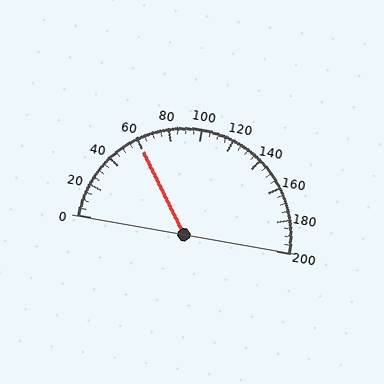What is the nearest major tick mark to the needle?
The nearest major tick mark is 60.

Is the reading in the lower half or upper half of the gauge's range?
The reading is in the lower half of the range (0 to 200).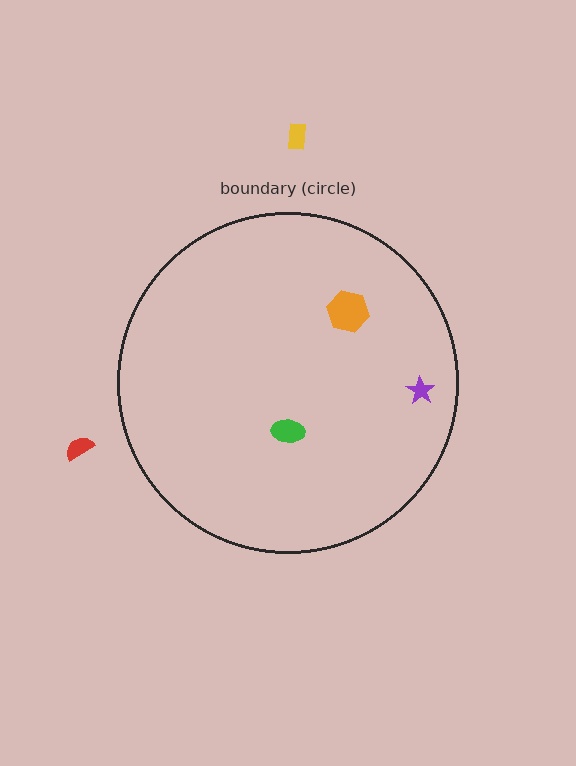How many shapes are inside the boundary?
3 inside, 2 outside.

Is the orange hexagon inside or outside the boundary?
Inside.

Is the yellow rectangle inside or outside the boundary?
Outside.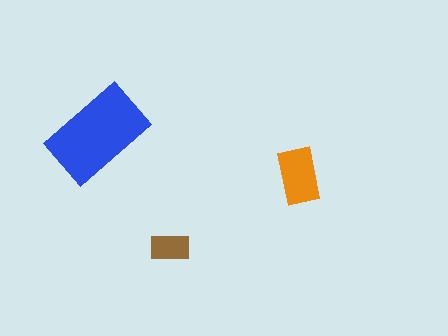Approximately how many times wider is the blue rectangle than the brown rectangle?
About 2.5 times wider.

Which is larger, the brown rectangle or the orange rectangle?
The orange one.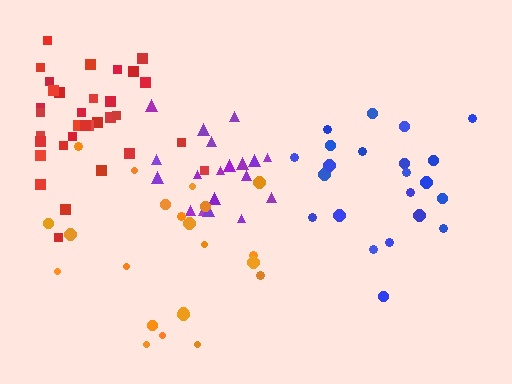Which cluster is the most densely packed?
Red.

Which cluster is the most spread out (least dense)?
Orange.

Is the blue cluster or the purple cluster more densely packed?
Purple.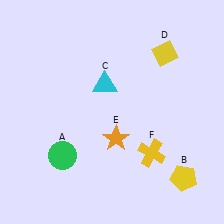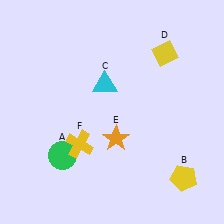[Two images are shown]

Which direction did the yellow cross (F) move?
The yellow cross (F) moved left.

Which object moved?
The yellow cross (F) moved left.